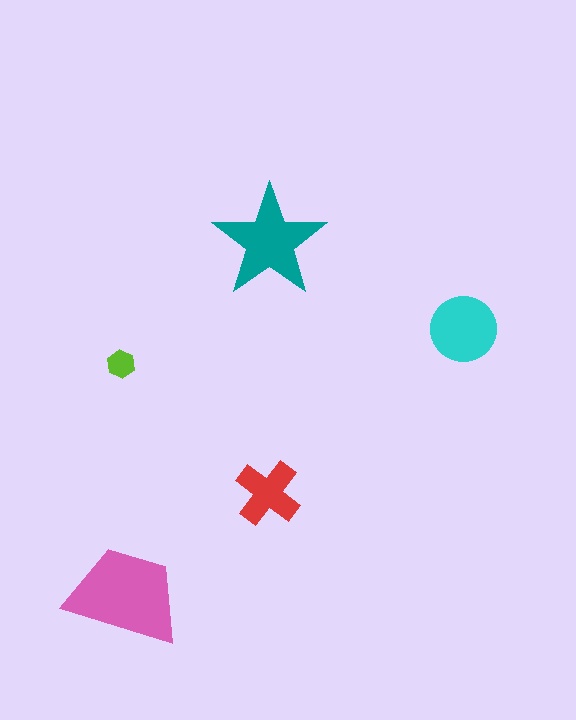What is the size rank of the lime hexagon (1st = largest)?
5th.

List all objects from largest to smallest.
The pink trapezoid, the teal star, the cyan circle, the red cross, the lime hexagon.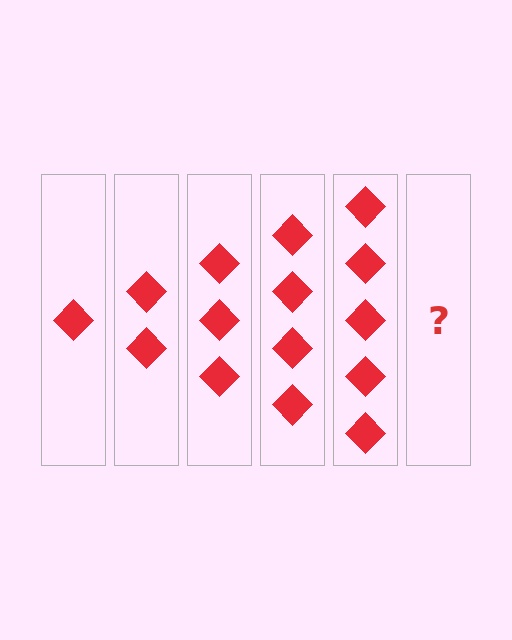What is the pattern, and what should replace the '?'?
The pattern is that each step adds one more diamond. The '?' should be 6 diamonds.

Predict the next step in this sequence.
The next step is 6 diamonds.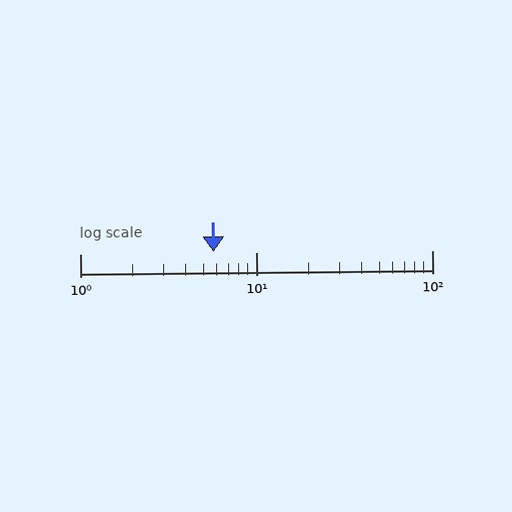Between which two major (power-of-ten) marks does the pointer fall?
The pointer is between 1 and 10.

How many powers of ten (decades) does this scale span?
The scale spans 2 decades, from 1 to 100.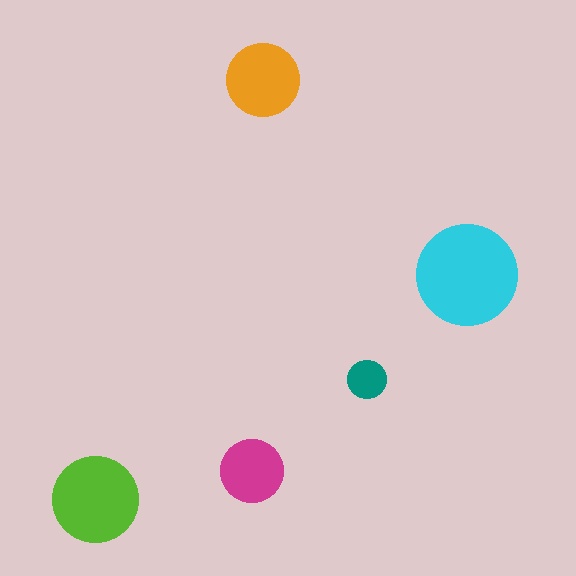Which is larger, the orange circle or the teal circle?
The orange one.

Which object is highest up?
The orange circle is topmost.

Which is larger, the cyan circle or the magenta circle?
The cyan one.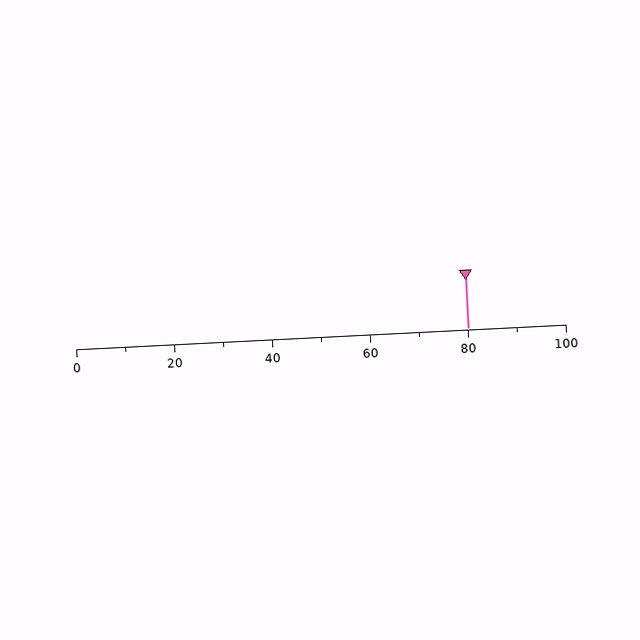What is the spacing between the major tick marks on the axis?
The major ticks are spaced 20 apart.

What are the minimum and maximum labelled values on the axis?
The axis runs from 0 to 100.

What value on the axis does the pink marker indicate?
The marker indicates approximately 80.